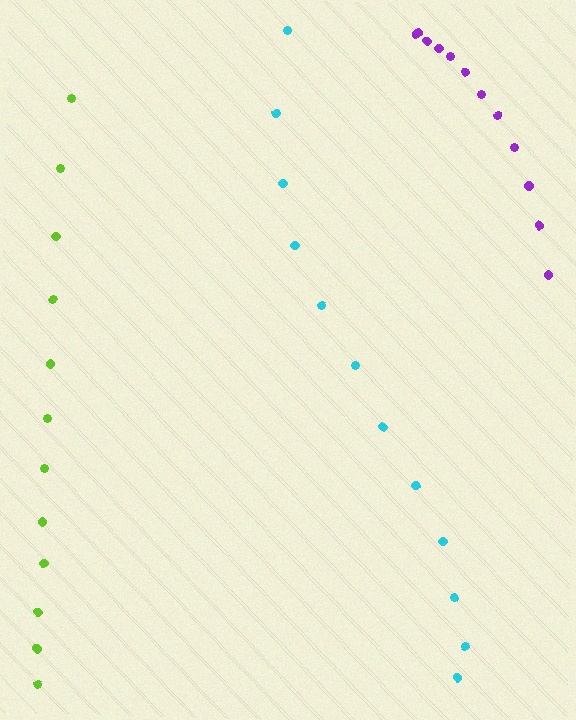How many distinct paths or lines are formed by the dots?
There are 3 distinct paths.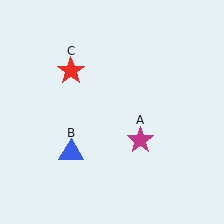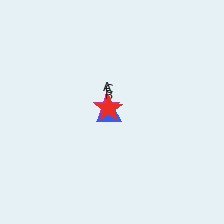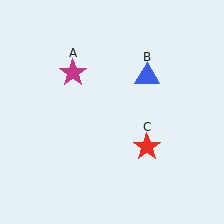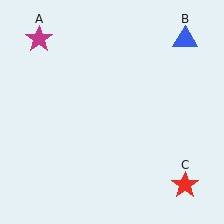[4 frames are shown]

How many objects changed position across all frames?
3 objects changed position: magenta star (object A), blue triangle (object B), red star (object C).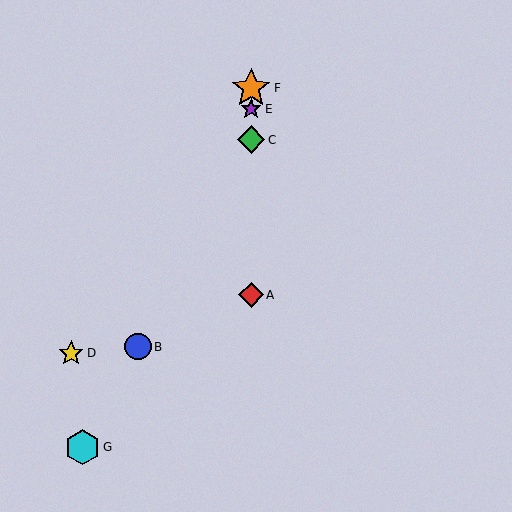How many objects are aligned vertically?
4 objects (A, C, E, F) are aligned vertically.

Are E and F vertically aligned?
Yes, both are at x≈251.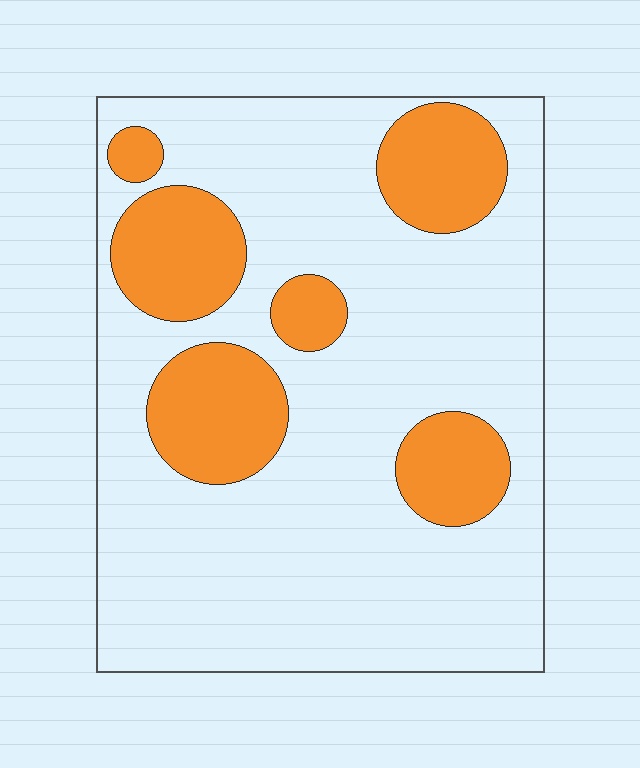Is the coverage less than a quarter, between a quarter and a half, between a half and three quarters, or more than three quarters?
Less than a quarter.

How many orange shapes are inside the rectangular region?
6.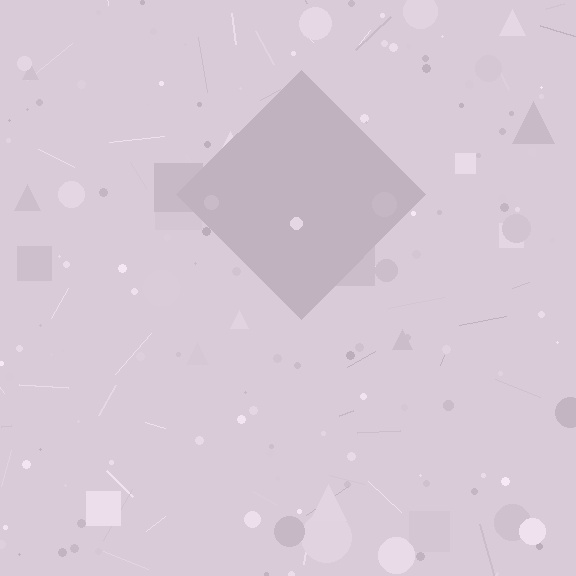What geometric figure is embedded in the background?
A diamond is embedded in the background.